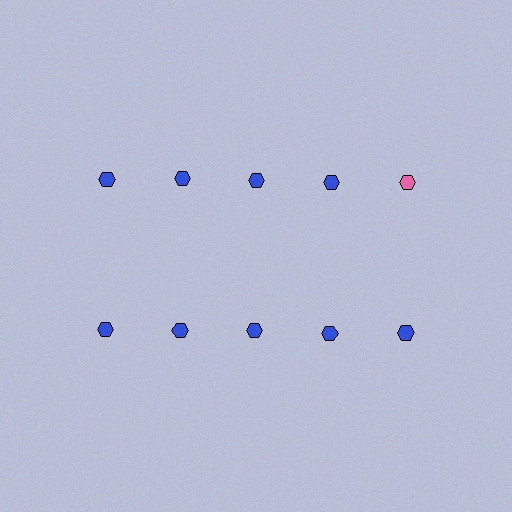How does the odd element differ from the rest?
It has a different color: pink instead of blue.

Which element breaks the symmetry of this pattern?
The pink hexagon in the top row, rightmost column breaks the symmetry. All other shapes are blue hexagons.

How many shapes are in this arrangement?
There are 10 shapes arranged in a grid pattern.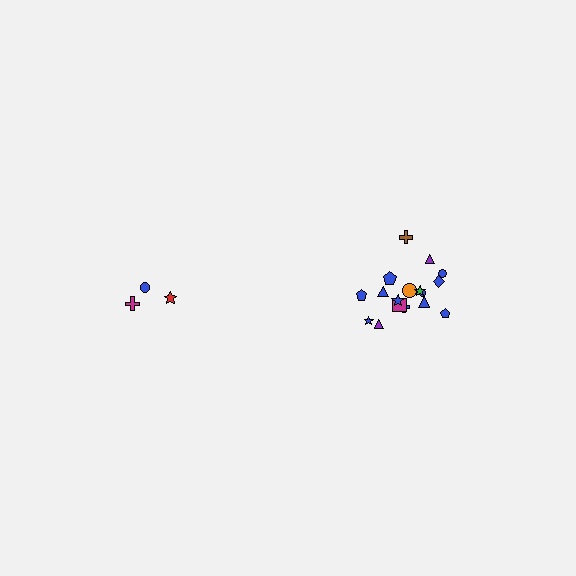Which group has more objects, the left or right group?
The right group.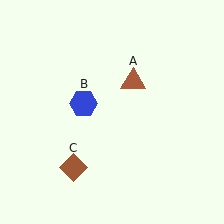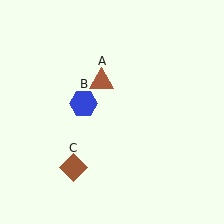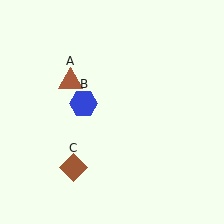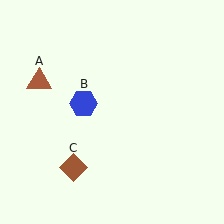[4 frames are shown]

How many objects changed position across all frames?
1 object changed position: brown triangle (object A).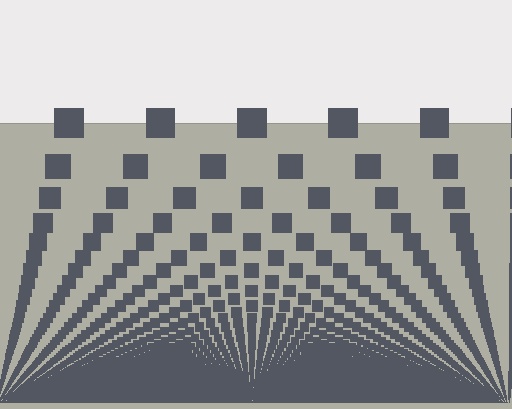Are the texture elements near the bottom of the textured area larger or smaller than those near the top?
Smaller. The gradient is inverted — elements near the bottom are smaller and denser.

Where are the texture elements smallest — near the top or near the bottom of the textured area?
Near the bottom.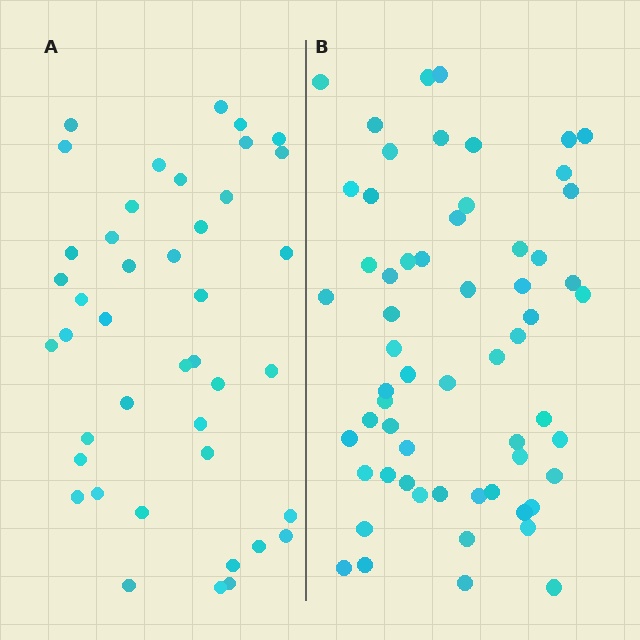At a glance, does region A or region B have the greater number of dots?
Region B (the right region) has more dots.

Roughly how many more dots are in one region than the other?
Region B has approximately 20 more dots than region A.